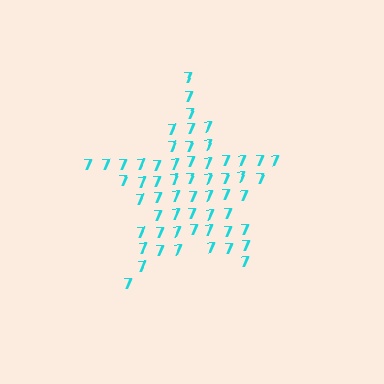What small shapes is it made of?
It is made of small digit 7's.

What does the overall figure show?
The overall figure shows a star.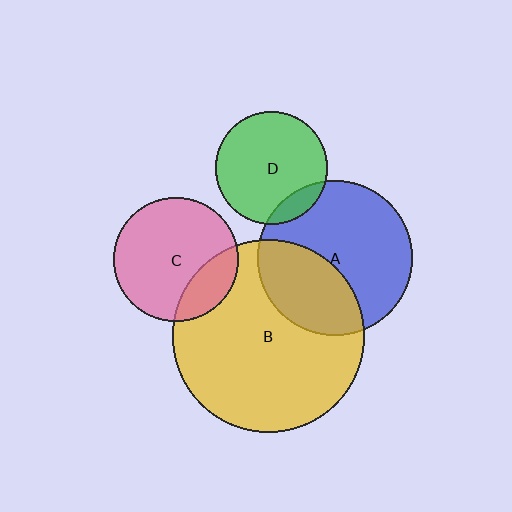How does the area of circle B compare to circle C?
Approximately 2.4 times.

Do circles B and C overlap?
Yes.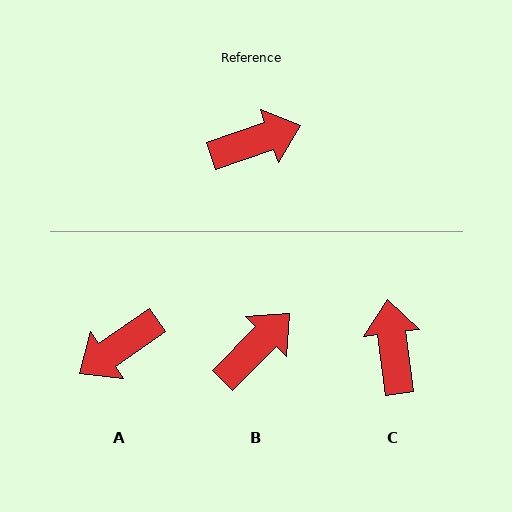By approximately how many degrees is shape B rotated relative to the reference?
Approximately 26 degrees counter-clockwise.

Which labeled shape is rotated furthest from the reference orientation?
A, about 164 degrees away.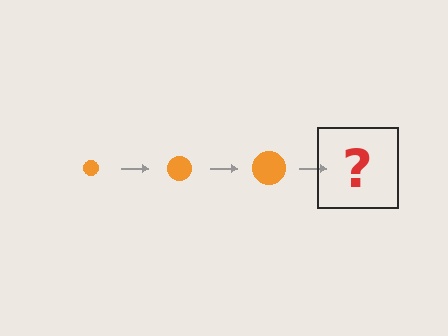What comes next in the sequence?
The next element should be an orange circle, larger than the previous one.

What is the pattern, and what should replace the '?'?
The pattern is that the circle gets progressively larger each step. The '?' should be an orange circle, larger than the previous one.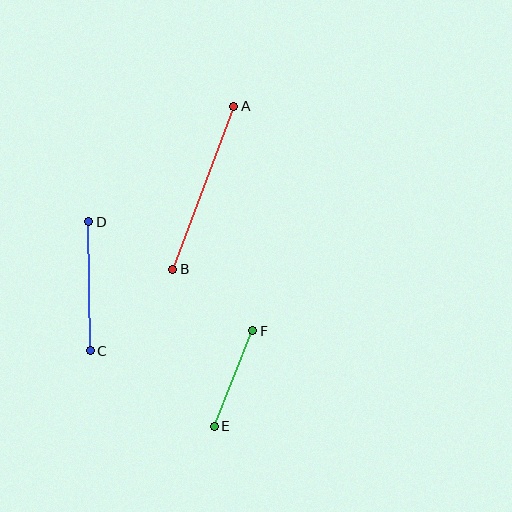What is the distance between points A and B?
The distance is approximately 174 pixels.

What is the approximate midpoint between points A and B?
The midpoint is at approximately (203, 188) pixels.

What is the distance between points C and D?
The distance is approximately 129 pixels.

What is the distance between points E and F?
The distance is approximately 103 pixels.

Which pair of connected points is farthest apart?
Points A and B are farthest apart.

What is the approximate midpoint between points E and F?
The midpoint is at approximately (234, 378) pixels.